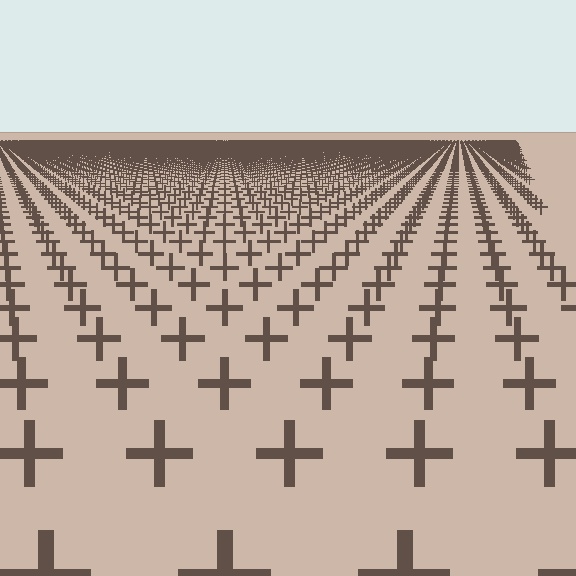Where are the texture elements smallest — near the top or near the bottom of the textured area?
Near the top.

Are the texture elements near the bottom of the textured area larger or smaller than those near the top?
Larger. Near the bottom, elements are closer to the viewer and appear at a bigger on-screen size.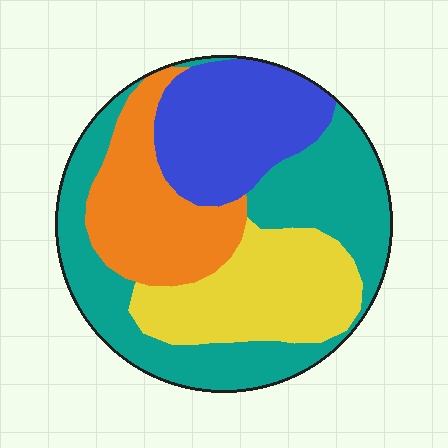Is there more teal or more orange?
Teal.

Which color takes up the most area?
Teal, at roughly 35%.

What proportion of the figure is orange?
Orange takes up about one fifth (1/5) of the figure.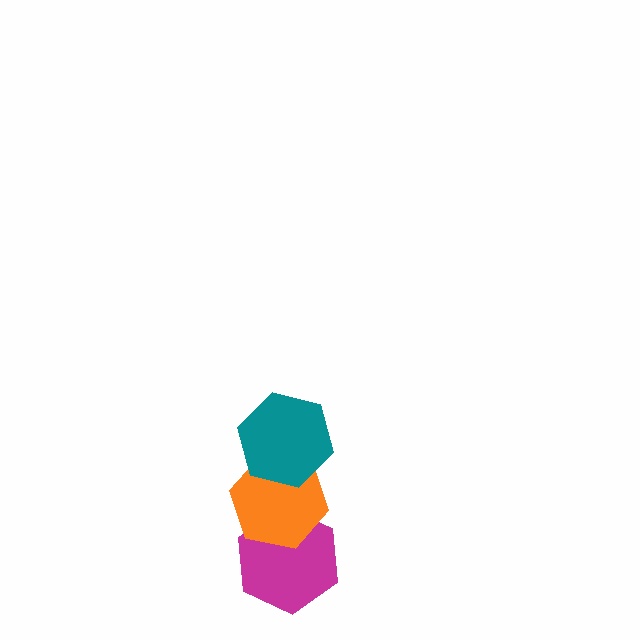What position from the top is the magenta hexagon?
The magenta hexagon is 3rd from the top.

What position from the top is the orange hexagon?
The orange hexagon is 2nd from the top.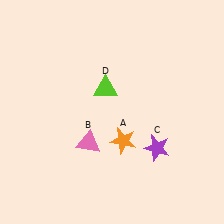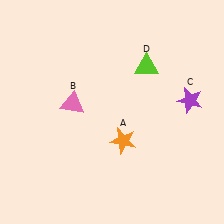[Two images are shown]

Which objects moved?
The objects that moved are: the pink triangle (B), the purple star (C), the lime triangle (D).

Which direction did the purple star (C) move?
The purple star (C) moved up.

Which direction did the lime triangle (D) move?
The lime triangle (D) moved right.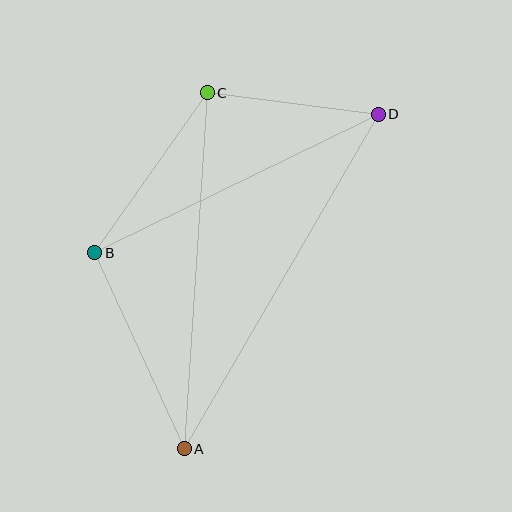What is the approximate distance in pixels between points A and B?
The distance between A and B is approximately 215 pixels.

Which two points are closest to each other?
Points C and D are closest to each other.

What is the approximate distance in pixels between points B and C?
The distance between B and C is approximately 196 pixels.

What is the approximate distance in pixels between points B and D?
The distance between B and D is approximately 315 pixels.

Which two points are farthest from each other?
Points A and D are farthest from each other.